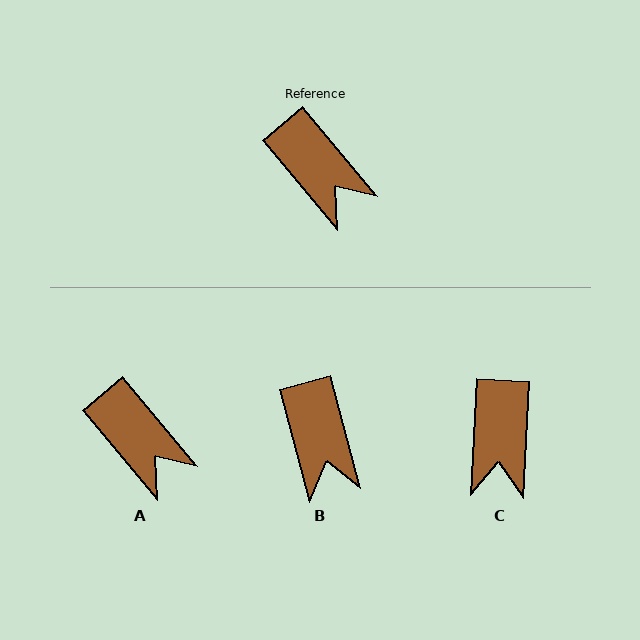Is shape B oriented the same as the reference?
No, it is off by about 25 degrees.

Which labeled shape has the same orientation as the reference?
A.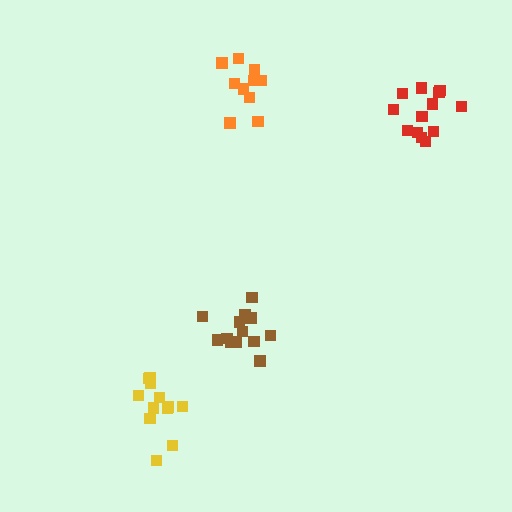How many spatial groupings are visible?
There are 4 spatial groupings.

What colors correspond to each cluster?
The clusters are colored: orange, yellow, red, brown.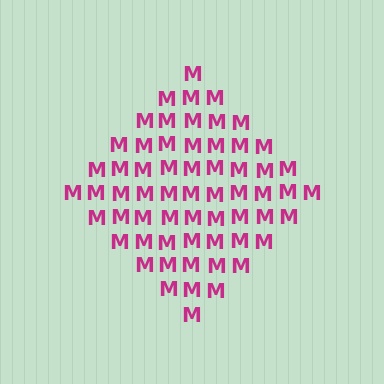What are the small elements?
The small elements are letter M's.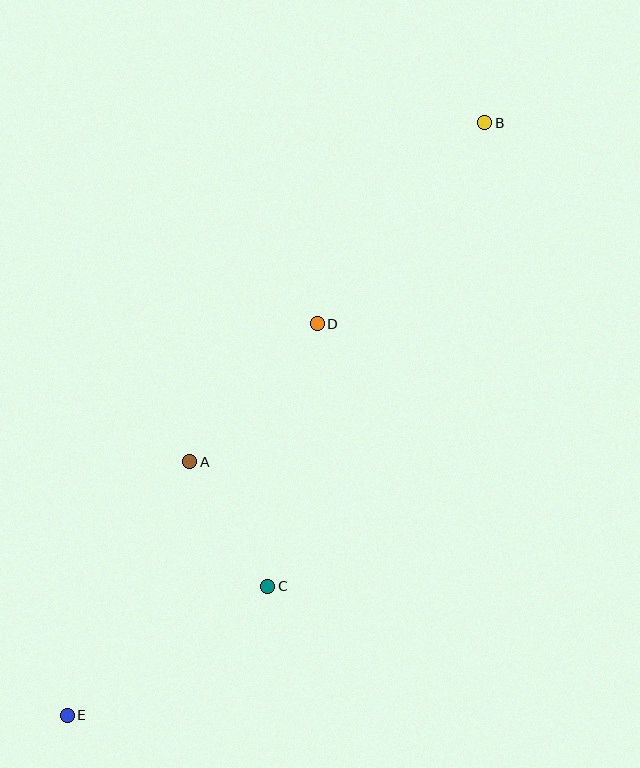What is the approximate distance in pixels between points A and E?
The distance between A and E is approximately 281 pixels.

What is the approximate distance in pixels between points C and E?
The distance between C and E is approximately 238 pixels.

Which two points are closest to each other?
Points A and C are closest to each other.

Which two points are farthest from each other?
Points B and E are farthest from each other.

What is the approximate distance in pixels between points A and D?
The distance between A and D is approximately 188 pixels.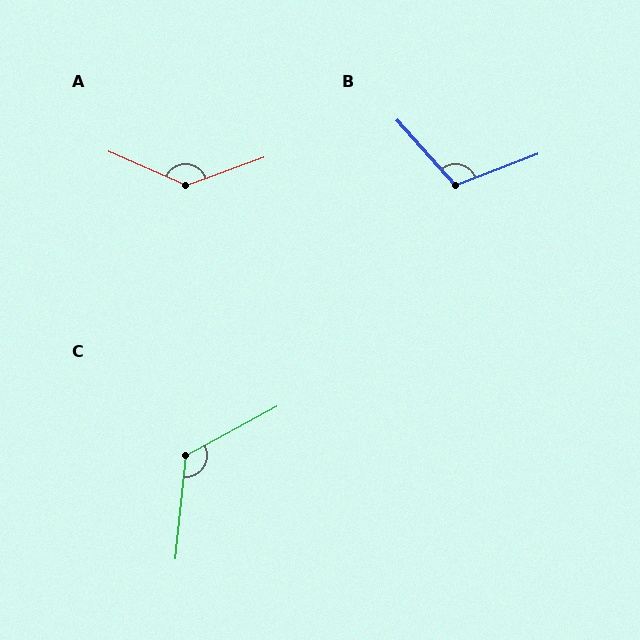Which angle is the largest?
A, at approximately 137 degrees.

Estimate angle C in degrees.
Approximately 124 degrees.